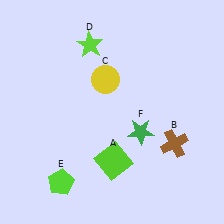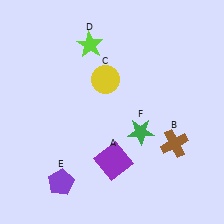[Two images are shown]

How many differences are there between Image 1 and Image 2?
There are 2 differences between the two images.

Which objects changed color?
A changed from lime to purple. E changed from lime to purple.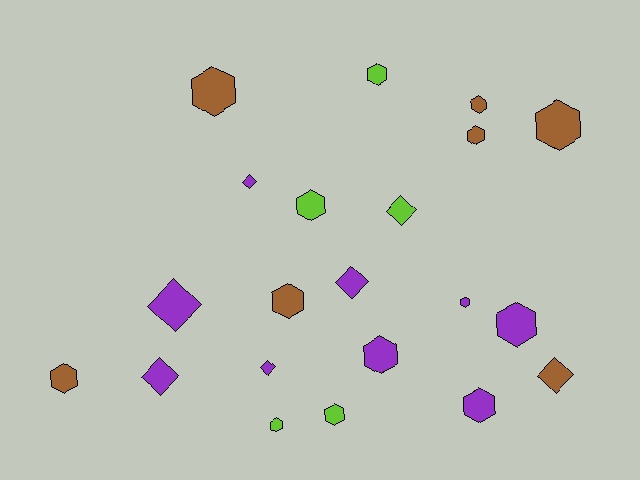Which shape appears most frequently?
Hexagon, with 14 objects.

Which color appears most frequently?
Purple, with 9 objects.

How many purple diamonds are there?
There are 5 purple diamonds.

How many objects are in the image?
There are 21 objects.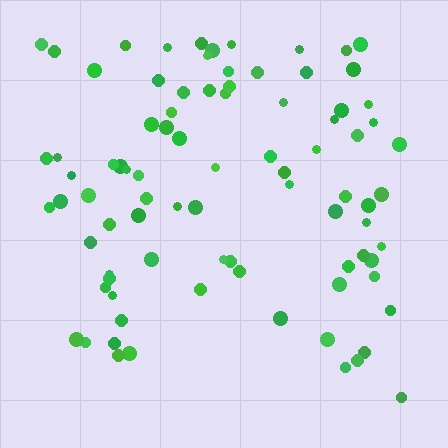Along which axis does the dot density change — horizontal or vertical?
Vertical.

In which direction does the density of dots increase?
From bottom to top, with the top side densest.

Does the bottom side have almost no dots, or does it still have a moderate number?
Still a moderate number, just noticeably fewer than the top.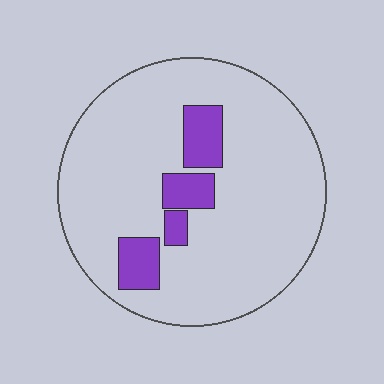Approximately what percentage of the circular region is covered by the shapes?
Approximately 15%.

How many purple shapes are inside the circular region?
4.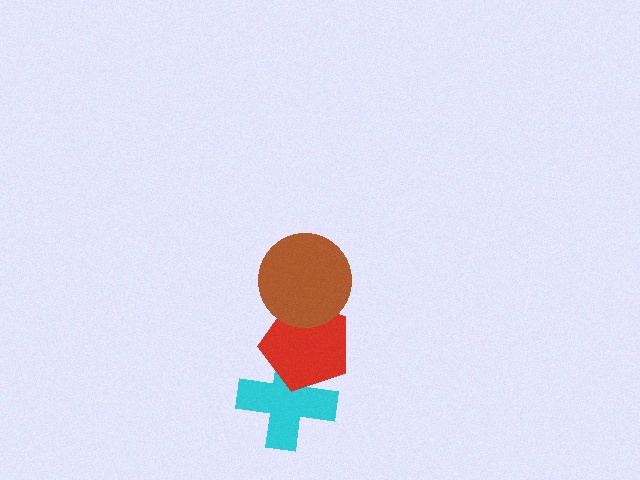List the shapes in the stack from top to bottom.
From top to bottom: the brown circle, the red pentagon, the cyan cross.